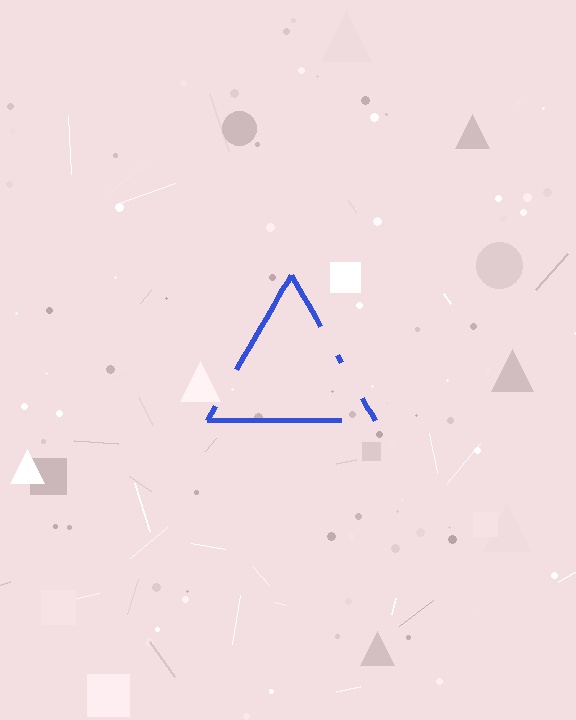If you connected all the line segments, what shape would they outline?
They would outline a triangle.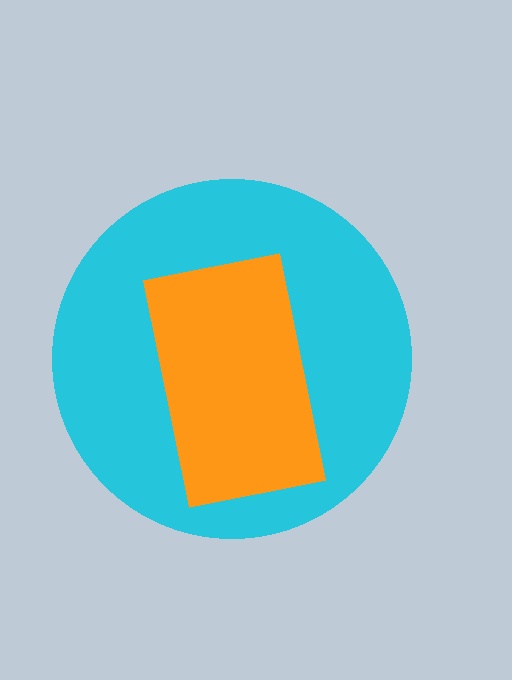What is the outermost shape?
The cyan circle.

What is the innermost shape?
The orange rectangle.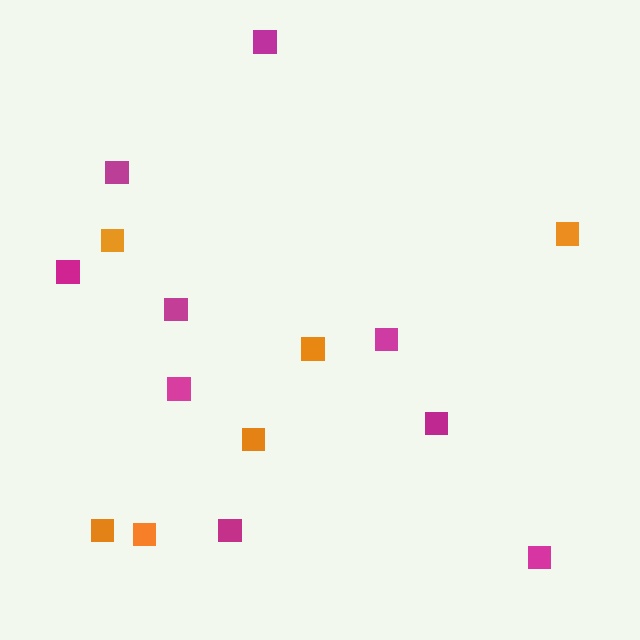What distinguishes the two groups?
There are 2 groups: one group of magenta squares (9) and one group of orange squares (6).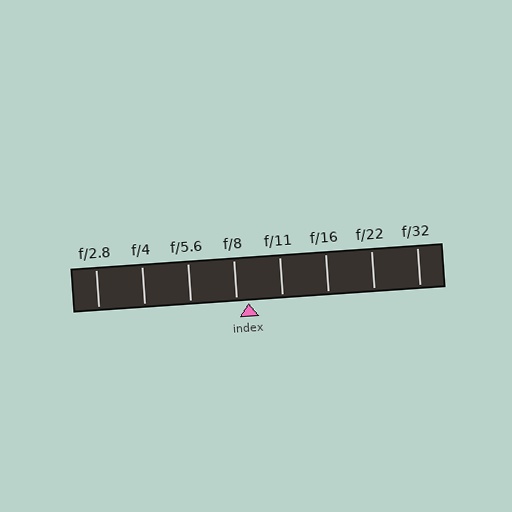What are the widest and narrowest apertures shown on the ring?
The widest aperture shown is f/2.8 and the narrowest is f/32.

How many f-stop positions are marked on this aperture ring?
There are 8 f-stop positions marked.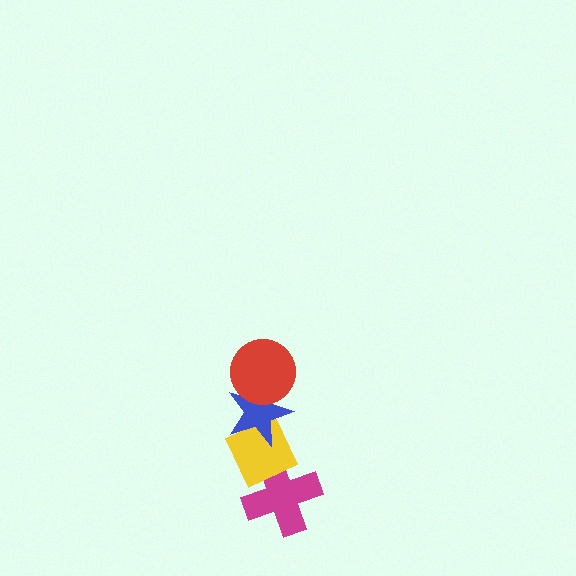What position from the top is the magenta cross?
The magenta cross is 4th from the top.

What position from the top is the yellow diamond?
The yellow diamond is 3rd from the top.